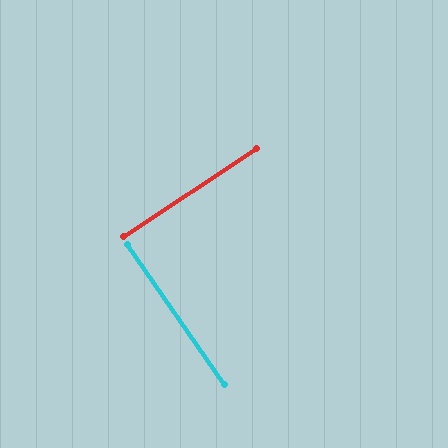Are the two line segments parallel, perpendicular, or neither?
Perpendicular — they meet at approximately 89°.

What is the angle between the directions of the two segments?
Approximately 89 degrees.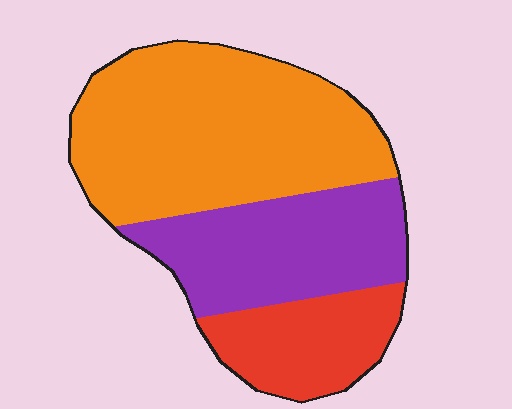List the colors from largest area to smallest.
From largest to smallest: orange, purple, red.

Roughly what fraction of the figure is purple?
Purple takes up between a sixth and a third of the figure.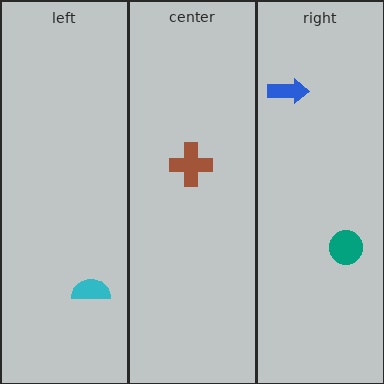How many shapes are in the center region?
1.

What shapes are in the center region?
The brown cross.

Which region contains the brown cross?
The center region.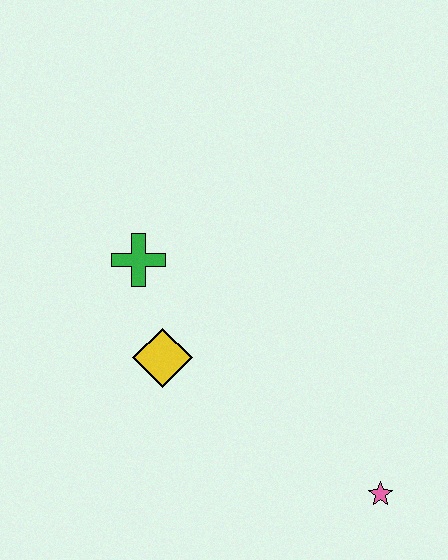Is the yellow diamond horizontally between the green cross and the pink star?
Yes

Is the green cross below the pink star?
No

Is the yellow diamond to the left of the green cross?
No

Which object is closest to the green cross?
The yellow diamond is closest to the green cross.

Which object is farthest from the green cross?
The pink star is farthest from the green cross.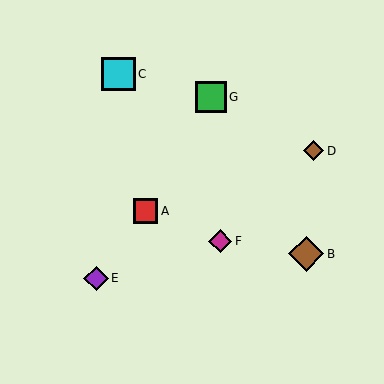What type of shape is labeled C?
Shape C is a cyan square.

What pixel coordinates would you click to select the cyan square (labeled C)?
Click at (118, 74) to select the cyan square C.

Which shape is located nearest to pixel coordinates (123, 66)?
The cyan square (labeled C) at (118, 74) is nearest to that location.